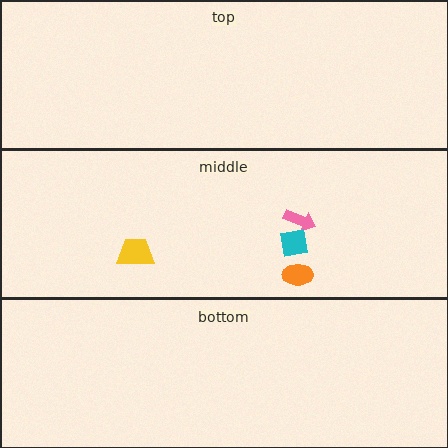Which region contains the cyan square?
The middle region.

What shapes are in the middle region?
The pink arrow, the yellow trapezoid, the cyan square, the orange ellipse.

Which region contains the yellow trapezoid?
The middle region.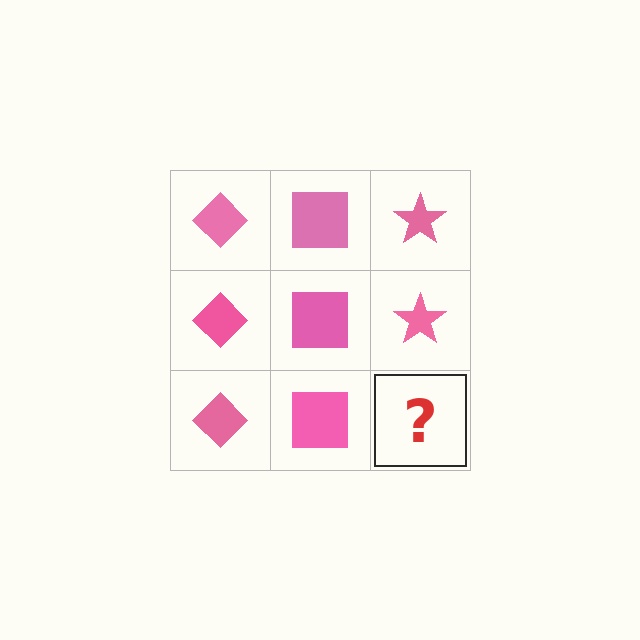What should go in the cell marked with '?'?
The missing cell should contain a pink star.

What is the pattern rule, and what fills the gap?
The rule is that each column has a consistent shape. The gap should be filled with a pink star.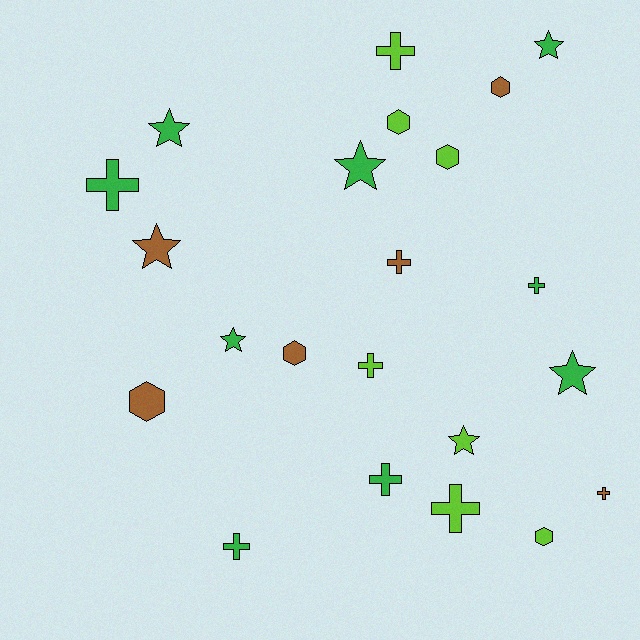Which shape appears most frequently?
Cross, with 9 objects.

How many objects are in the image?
There are 22 objects.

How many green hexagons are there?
There are no green hexagons.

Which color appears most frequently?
Green, with 9 objects.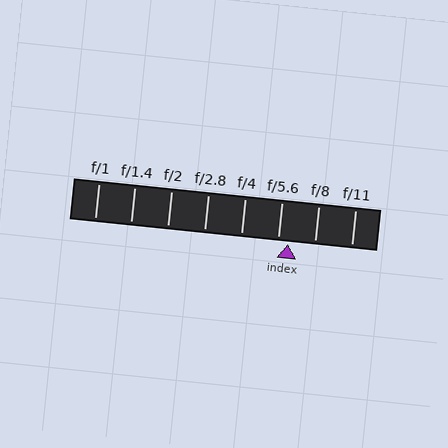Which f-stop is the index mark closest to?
The index mark is closest to f/5.6.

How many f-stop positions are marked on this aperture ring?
There are 8 f-stop positions marked.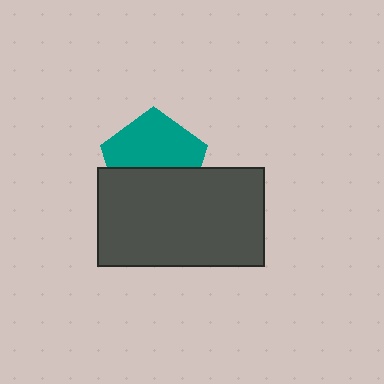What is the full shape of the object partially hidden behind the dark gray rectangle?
The partially hidden object is a teal pentagon.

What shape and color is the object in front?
The object in front is a dark gray rectangle.